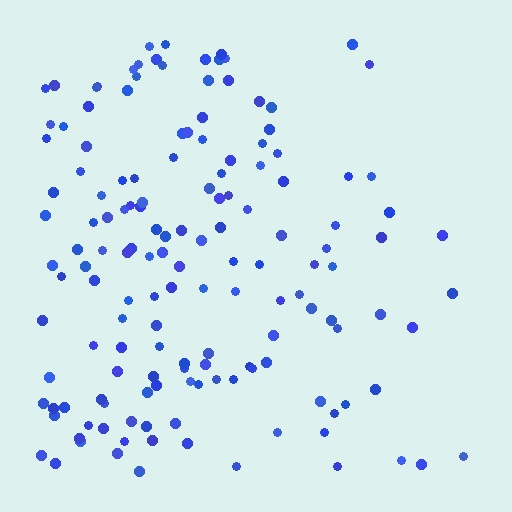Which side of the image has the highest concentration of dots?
The left.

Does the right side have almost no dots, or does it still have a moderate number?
Still a moderate number, just noticeably fewer than the left.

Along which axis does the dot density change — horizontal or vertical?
Horizontal.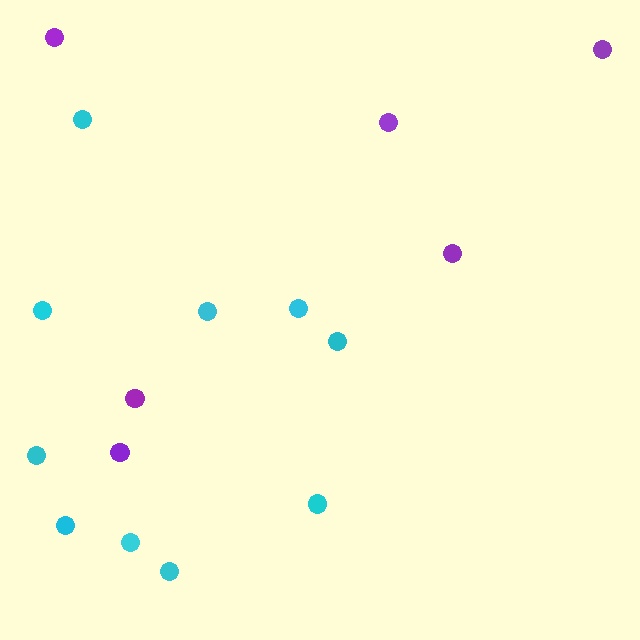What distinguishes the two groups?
There are 2 groups: one group of purple circles (6) and one group of cyan circles (10).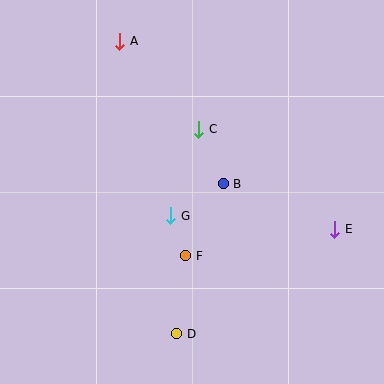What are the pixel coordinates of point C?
Point C is at (199, 130).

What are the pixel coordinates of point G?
Point G is at (171, 216).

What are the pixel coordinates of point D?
Point D is at (177, 334).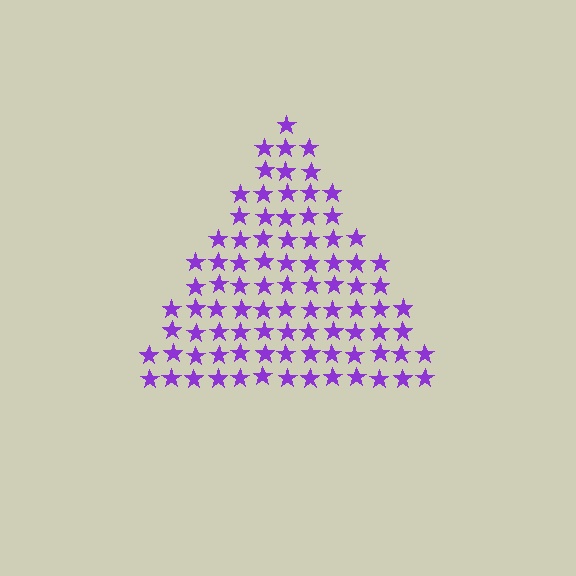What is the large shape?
The large shape is a triangle.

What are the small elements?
The small elements are stars.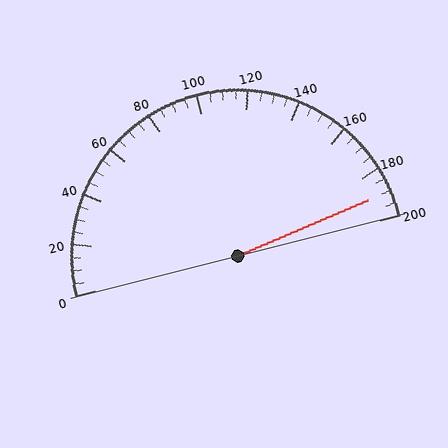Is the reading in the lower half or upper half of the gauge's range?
The reading is in the upper half of the range (0 to 200).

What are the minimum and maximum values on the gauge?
The gauge ranges from 0 to 200.